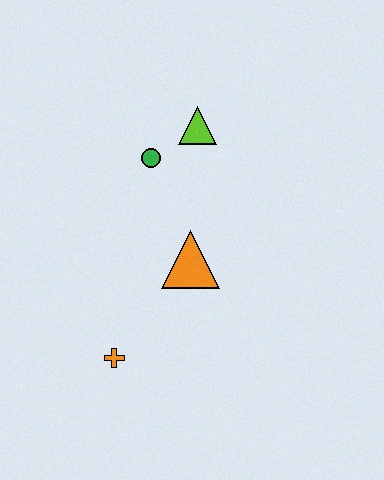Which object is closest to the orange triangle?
The green circle is closest to the orange triangle.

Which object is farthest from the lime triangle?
The orange cross is farthest from the lime triangle.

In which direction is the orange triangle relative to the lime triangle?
The orange triangle is below the lime triangle.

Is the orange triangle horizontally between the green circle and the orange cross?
No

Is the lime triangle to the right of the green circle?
Yes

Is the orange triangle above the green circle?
No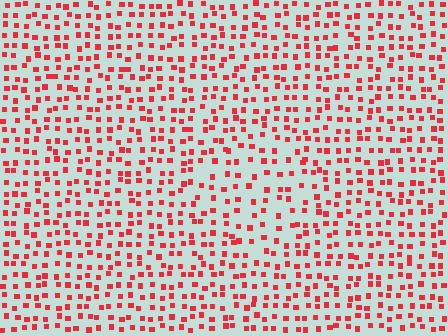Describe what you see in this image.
The image contains small red elements arranged at two different densities. A diamond-shaped region is visible where the elements are less densely packed than the surrounding area.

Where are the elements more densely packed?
The elements are more densely packed outside the diamond boundary.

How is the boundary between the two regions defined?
The boundary is defined by a change in element density (approximately 1.5x ratio). All elements are the same color, size, and shape.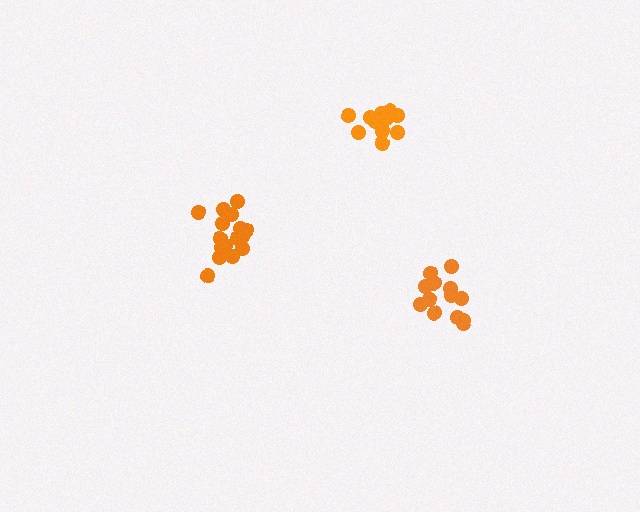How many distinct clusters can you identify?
There are 3 distinct clusters.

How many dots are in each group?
Group 1: 11 dots, Group 2: 13 dots, Group 3: 16 dots (40 total).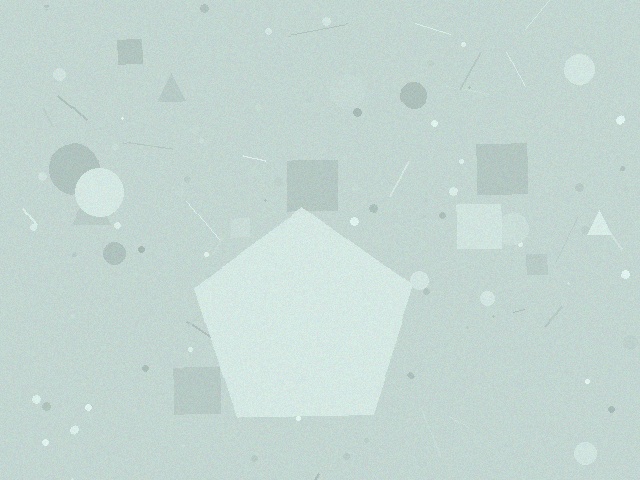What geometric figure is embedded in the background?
A pentagon is embedded in the background.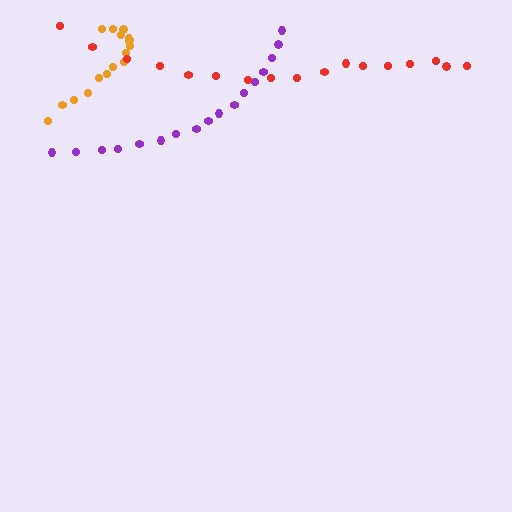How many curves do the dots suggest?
There are 3 distinct paths.